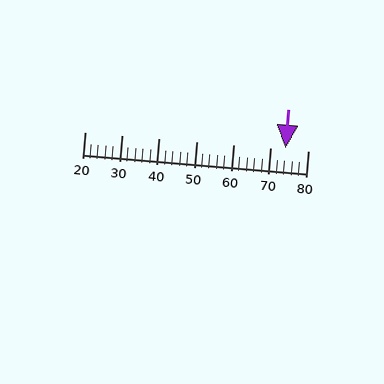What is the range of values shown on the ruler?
The ruler shows values from 20 to 80.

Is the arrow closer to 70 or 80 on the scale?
The arrow is closer to 70.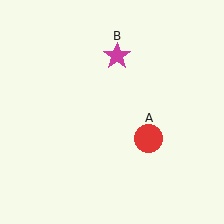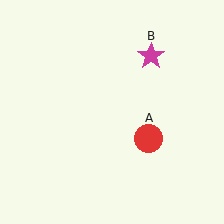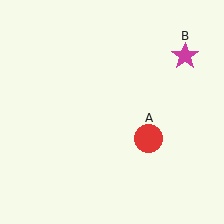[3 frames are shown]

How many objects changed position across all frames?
1 object changed position: magenta star (object B).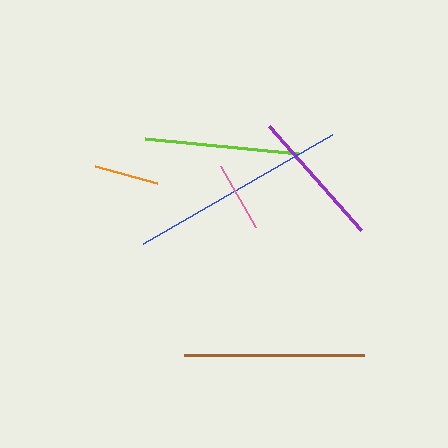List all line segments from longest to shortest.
From longest to shortest: blue, brown, lime, purple, pink, orange.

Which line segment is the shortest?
The orange line is the shortest at approximately 65 pixels.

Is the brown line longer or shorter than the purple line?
The brown line is longer than the purple line.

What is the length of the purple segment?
The purple segment is approximately 139 pixels long.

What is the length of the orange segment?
The orange segment is approximately 65 pixels long.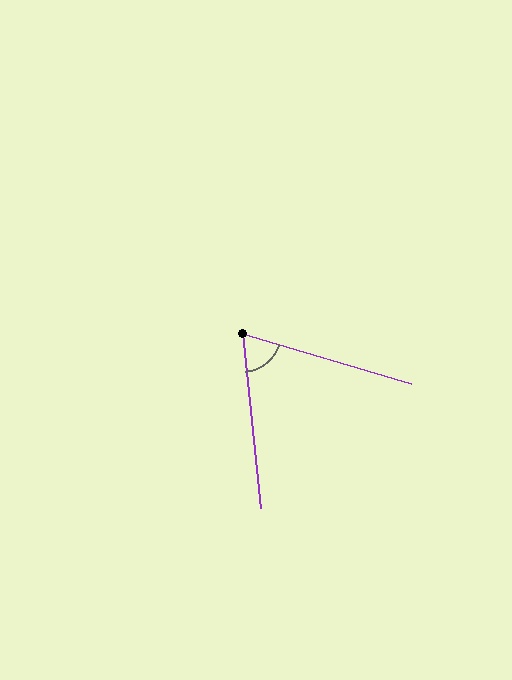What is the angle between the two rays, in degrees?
Approximately 67 degrees.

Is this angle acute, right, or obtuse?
It is acute.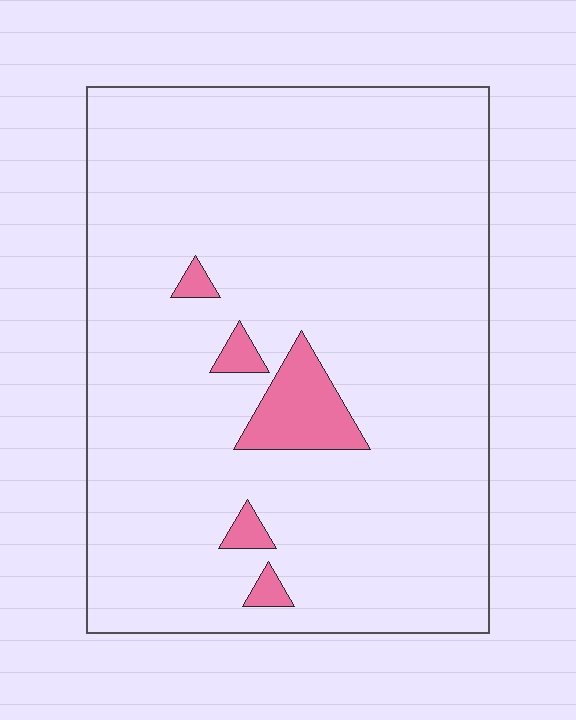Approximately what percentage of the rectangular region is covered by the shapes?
Approximately 5%.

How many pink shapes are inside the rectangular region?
5.